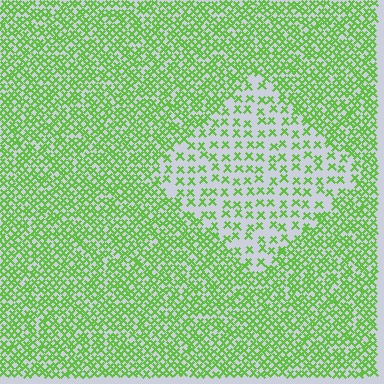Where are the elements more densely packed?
The elements are more densely packed outside the diamond boundary.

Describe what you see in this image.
The image contains small lime elements arranged at two different densities. A diamond-shaped region is visible where the elements are less densely packed than the surrounding area.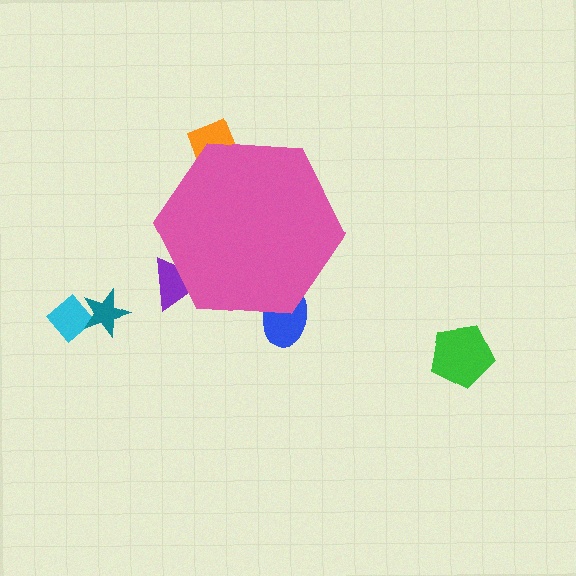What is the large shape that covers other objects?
A pink hexagon.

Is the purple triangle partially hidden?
Yes, the purple triangle is partially hidden behind the pink hexagon.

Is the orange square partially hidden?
Yes, the orange square is partially hidden behind the pink hexagon.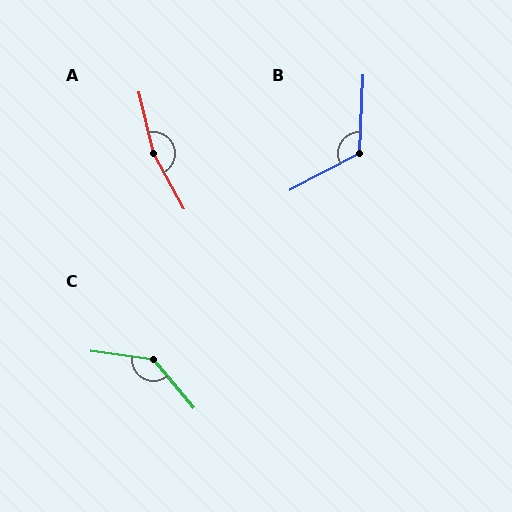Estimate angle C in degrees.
Approximately 137 degrees.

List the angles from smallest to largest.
B (120°), C (137°), A (164°).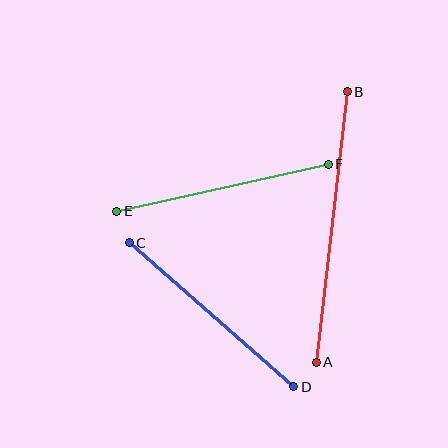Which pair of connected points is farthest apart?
Points A and B are farthest apart.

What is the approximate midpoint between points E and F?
The midpoint is at approximately (222, 188) pixels.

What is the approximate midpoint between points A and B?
The midpoint is at approximately (332, 227) pixels.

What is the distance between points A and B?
The distance is approximately 272 pixels.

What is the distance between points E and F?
The distance is approximately 217 pixels.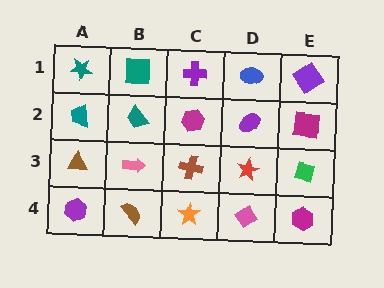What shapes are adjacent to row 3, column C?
A magenta hexagon (row 2, column C), an orange star (row 4, column C), a pink arrow (row 3, column B), a red star (row 3, column D).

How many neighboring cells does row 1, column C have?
3.